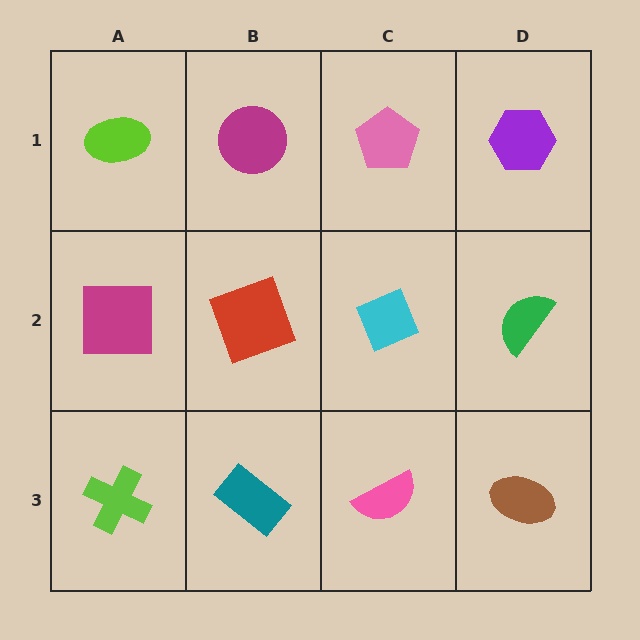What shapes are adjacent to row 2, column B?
A magenta circle (row 1, column B), a teal rectangle (row 3, column B), a magenta square (row 2, column A), a cyan diamond (row 2, column C).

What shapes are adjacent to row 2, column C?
A pink pentagon (row 1, column C), a pink semicircle (row 3, column C), a red square (row 2, column B), a green semicircle (row 2, column D).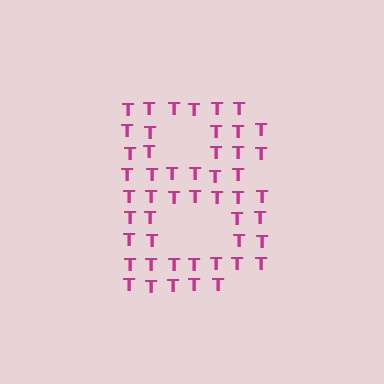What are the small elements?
The small elements are letter T's.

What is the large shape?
The large shape is the letter B.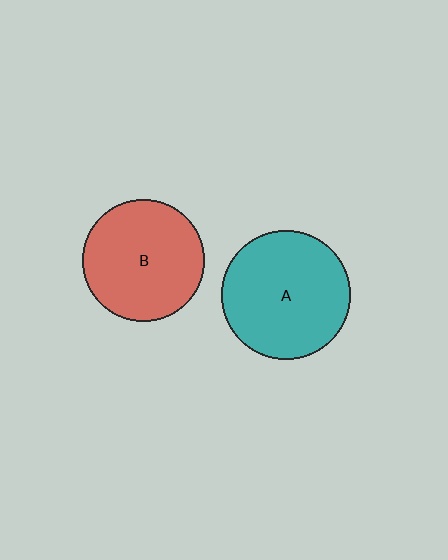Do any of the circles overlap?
No, none of the circles overlap.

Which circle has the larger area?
Circle A (teal).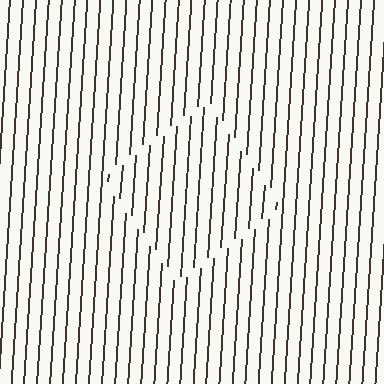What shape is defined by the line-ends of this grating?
An illusory square. The interior of the shape contains the same grating, shifted by half a period — the contour is defined by the phase discontinuity where line-ends from the inner and outer gratings abut.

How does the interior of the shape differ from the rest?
The interior of the shape contains the same grating, shifted by half a period — the contour is defined by the phase discontinuity where line-ends from the inner and outer gratings abut.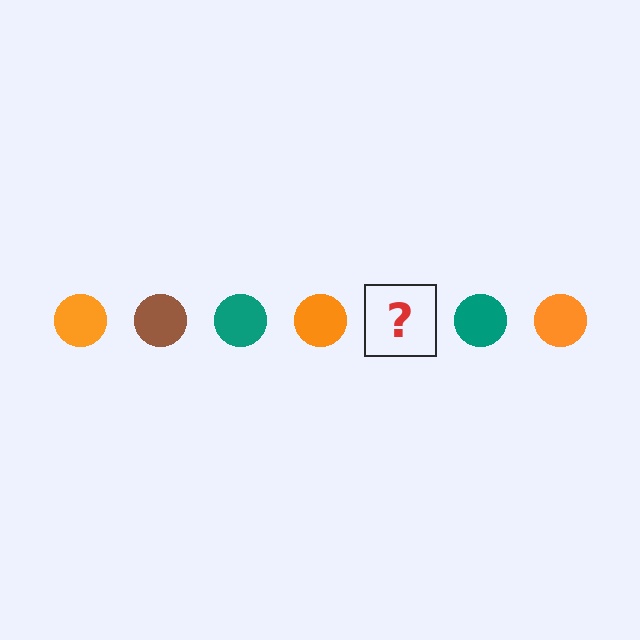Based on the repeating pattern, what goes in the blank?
The blank should be a brown circle.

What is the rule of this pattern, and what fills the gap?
The rule is that the pattern cycles through orange, brown, teal circles. The gap should be filled with a brown circle.